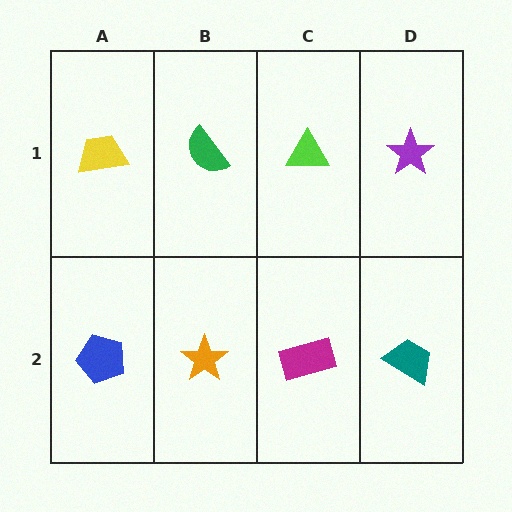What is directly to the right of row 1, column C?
A purple star.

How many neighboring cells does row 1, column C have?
3.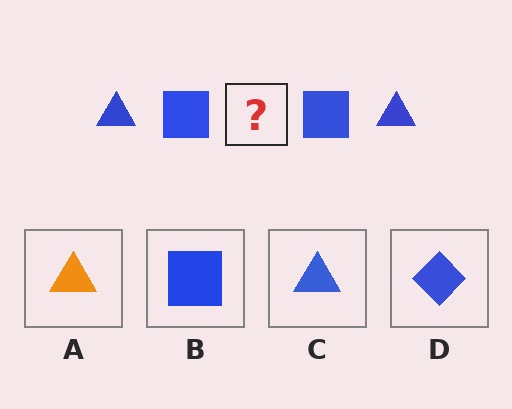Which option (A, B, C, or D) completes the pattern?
C.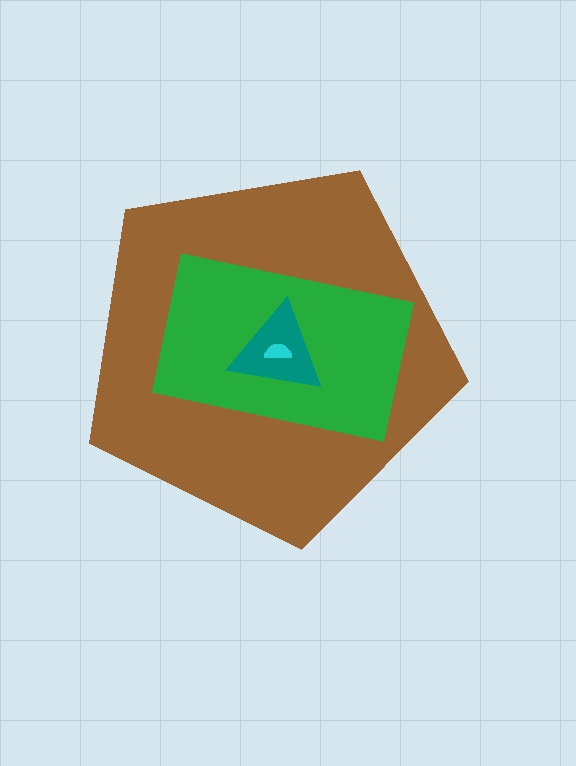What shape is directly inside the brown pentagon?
The green rectangle.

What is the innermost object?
The cyan semicircle.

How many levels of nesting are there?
4.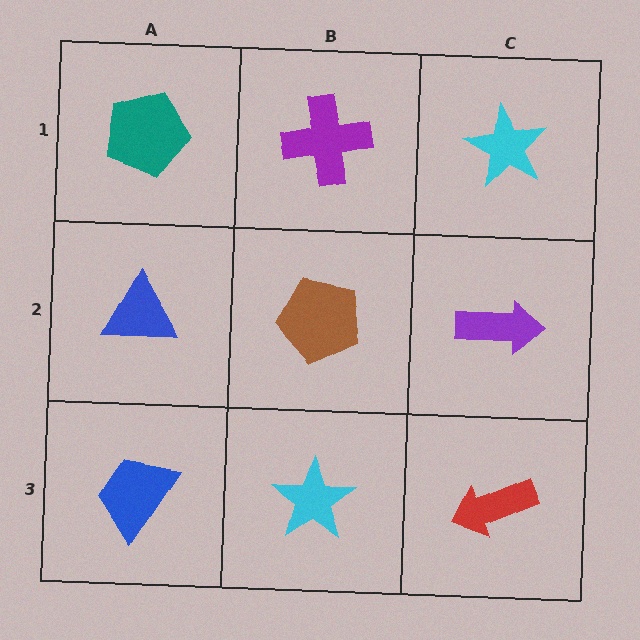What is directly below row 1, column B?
A brown pentagon.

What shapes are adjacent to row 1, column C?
A purple arrow (row 2, column C), a purple cross (row 1, column B).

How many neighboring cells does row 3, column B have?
3.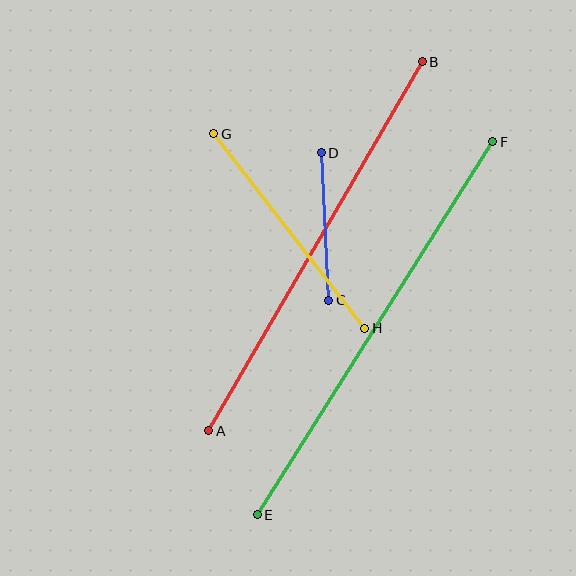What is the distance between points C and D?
The distance is approximately 148 pixels.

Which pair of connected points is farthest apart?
Points E and F are farthest apart.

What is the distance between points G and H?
The distance is approximately 246 pixels.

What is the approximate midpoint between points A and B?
The midpoint is at approximately (315, 246) pixels.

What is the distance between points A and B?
The distance is approximately 426 pixels.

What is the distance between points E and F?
The distance is approximately 441 pixels.